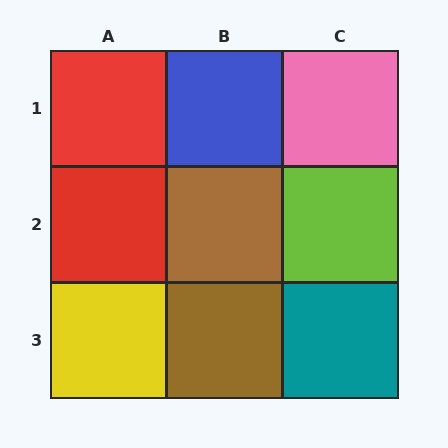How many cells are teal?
1 cell is teal.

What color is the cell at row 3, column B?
Brown.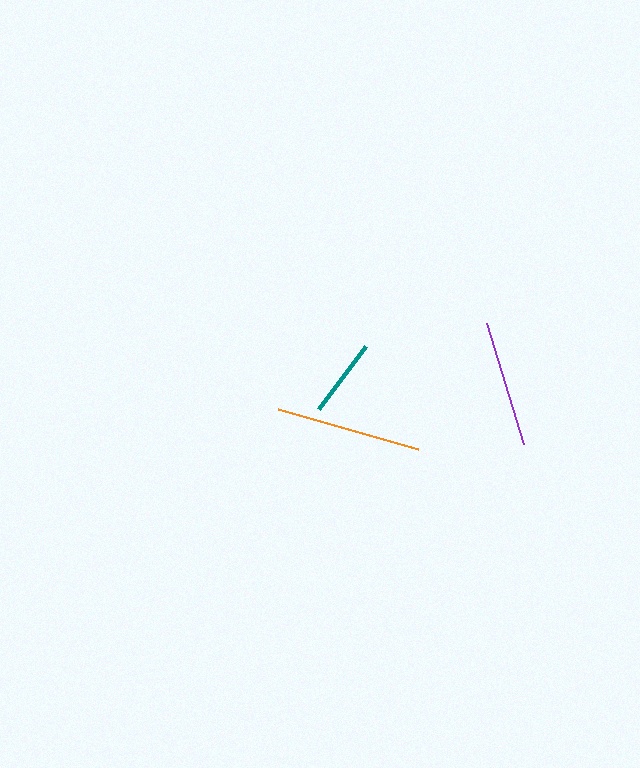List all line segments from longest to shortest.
From longest to shortest: orange, purple, teal.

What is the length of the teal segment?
The teal segment is approximately 79 pixels long.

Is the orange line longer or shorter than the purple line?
The orange line is longer than the purple line.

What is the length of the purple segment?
The purple segment is approximately 126 pixels long.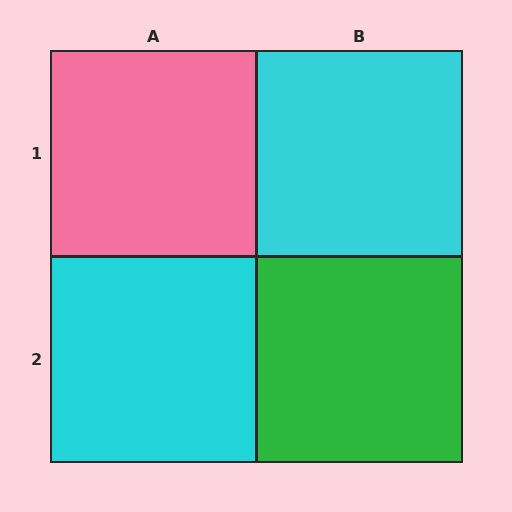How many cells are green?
1 cell is green.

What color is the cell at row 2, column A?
Cyan.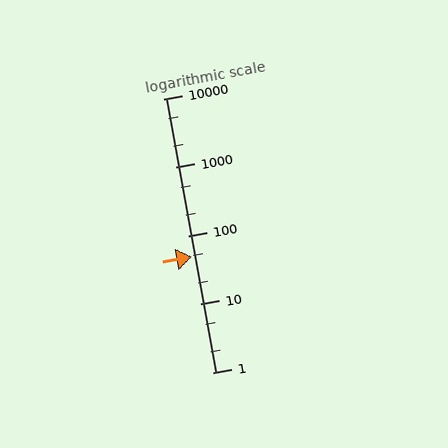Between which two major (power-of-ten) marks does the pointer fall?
The pointer is between 10 and 100.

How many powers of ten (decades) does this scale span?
The scale spans 4 decades, from 1 to 10000.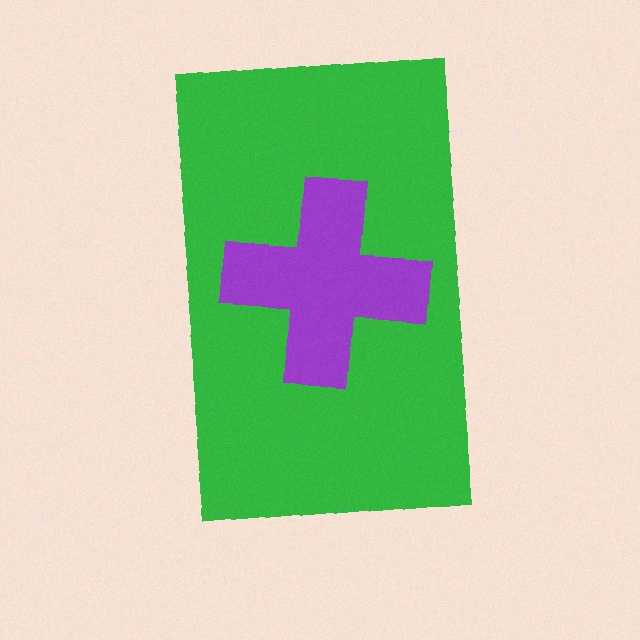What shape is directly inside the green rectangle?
The purple cross.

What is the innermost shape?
The purple cross.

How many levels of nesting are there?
2.